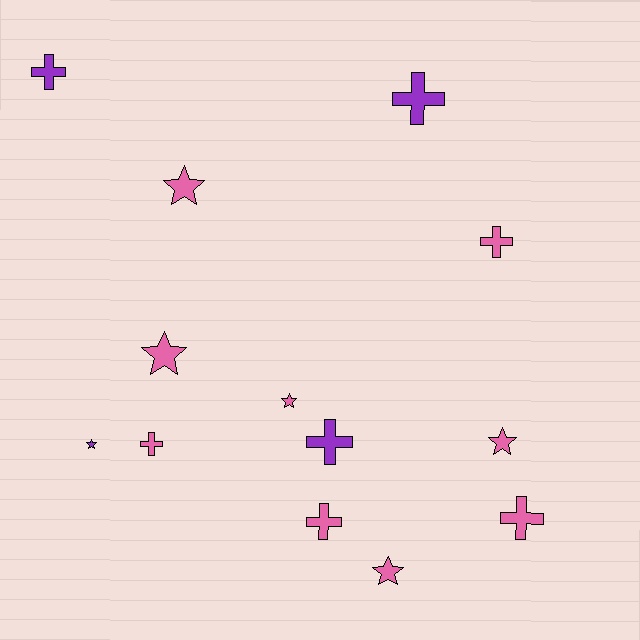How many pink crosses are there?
There are 4 pink crosses.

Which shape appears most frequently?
Cross, with 7 objects.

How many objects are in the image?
There are 13 objects.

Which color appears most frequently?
Pink, with 9 objects.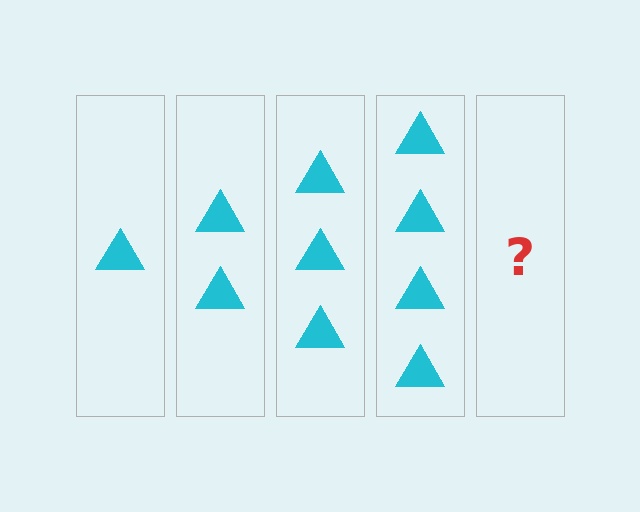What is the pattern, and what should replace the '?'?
The pattern is that each step adds one more triangle. The '?' should be 5 triangles.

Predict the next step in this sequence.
The next step is 5 triangles.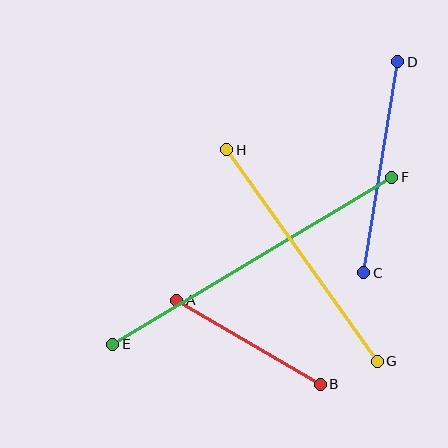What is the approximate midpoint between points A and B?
The midpoint is at approximately (248, 342) pixels.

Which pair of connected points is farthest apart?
Points E and F are farthest apart.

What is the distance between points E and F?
The distance is approximately 325 pixels.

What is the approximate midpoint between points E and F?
The midpoint is at approximately (252, 261) pixels.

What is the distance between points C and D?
The distance is approximately 214 pixels.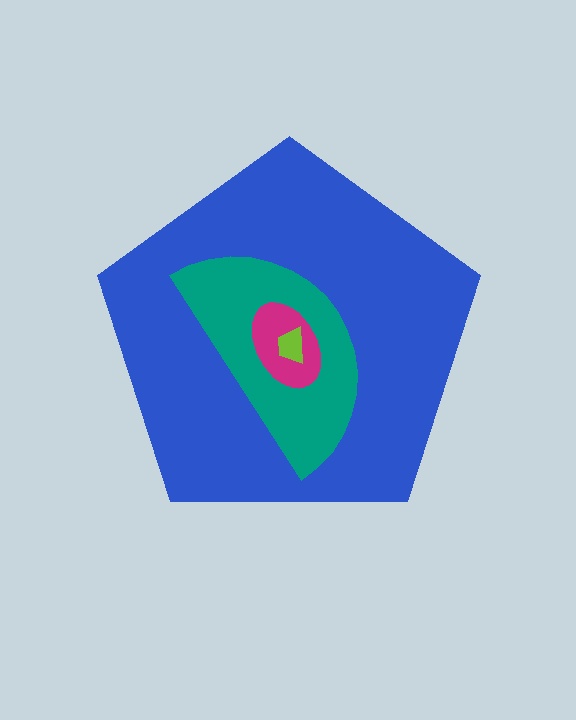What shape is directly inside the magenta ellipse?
The lime trapezoid.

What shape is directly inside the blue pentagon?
The teal semicircle.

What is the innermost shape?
The lime trapezoid.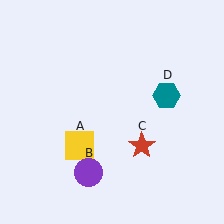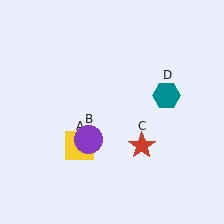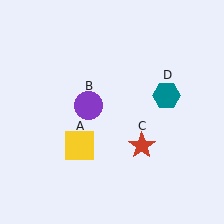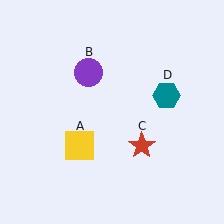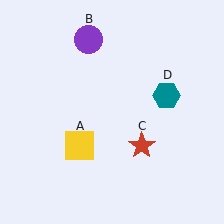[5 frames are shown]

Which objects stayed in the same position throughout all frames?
Yellow square (object A) and red star (object C) and teal hexagon (object D) remained stationary.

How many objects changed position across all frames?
1 object changed position: purple circle (object B).